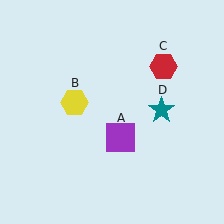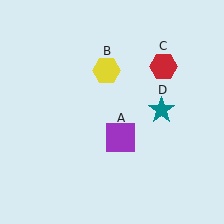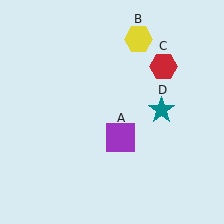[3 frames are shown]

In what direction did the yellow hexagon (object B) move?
The yellow hexagon (object B) moved up and to the right.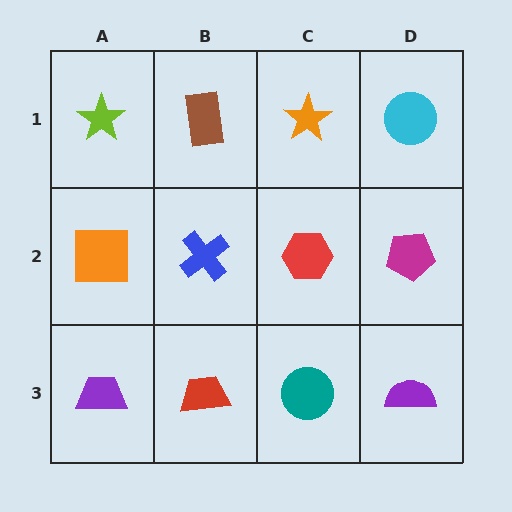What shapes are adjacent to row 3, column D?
A magenta pentagon (row 2, column D), a teal circle (row 3, column C).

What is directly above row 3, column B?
A blue cross.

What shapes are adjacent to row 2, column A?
A lime star (row 1, column A), a purple trapezoid (row 3, column A), a blue cross (row 2, column B).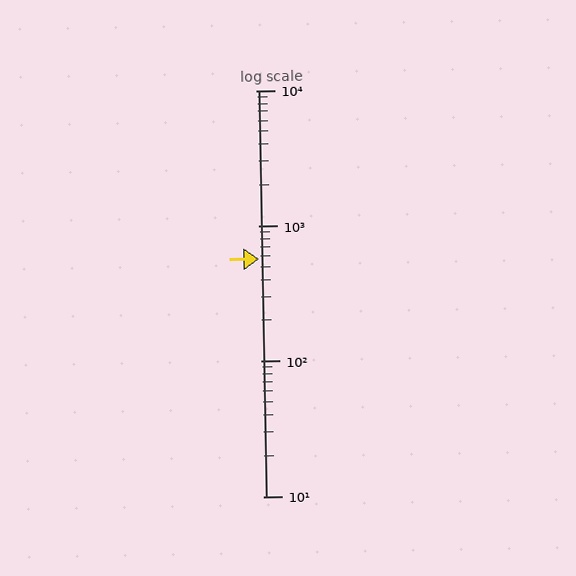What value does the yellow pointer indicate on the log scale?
The pointer indicates approximately 570.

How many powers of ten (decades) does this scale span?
The scale spans 3 decades, from 10 to 10000.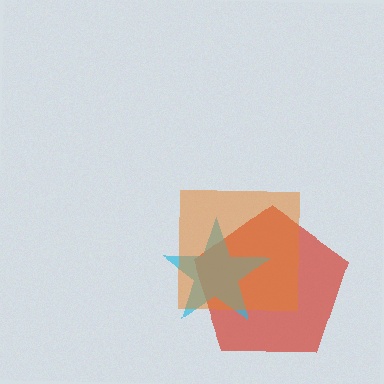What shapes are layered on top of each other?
The layered shapes are: a red pentagon, a cyan star, an orange square.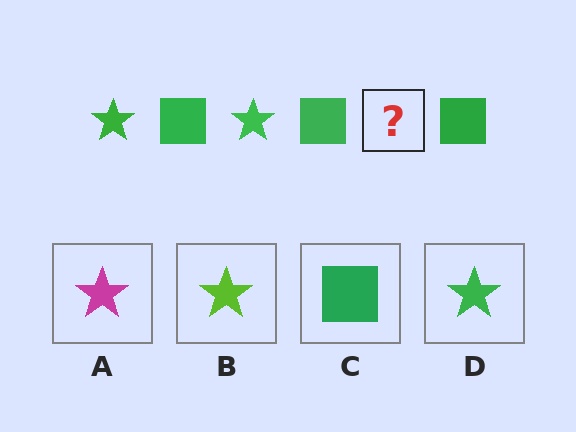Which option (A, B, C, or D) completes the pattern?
D.